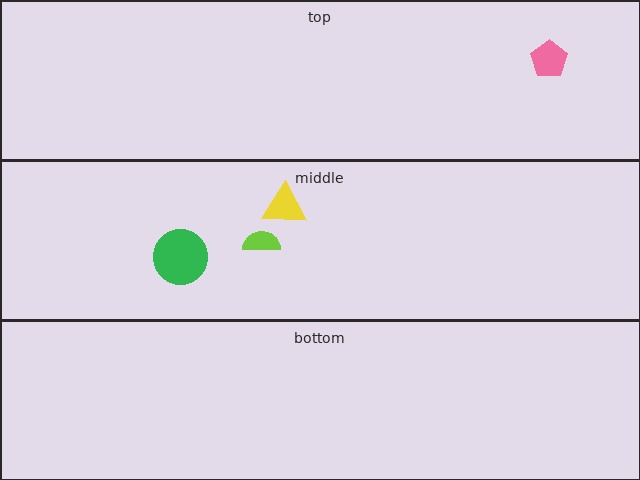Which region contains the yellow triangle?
The middle region.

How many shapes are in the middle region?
3.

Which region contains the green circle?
The middle region.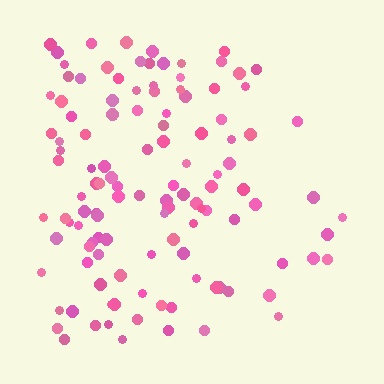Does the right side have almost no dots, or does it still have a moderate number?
Still a moderate number, just noticeably fewer than the left.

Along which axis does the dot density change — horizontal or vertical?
Horizontal.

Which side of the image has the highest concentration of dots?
The left.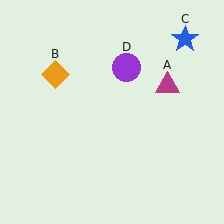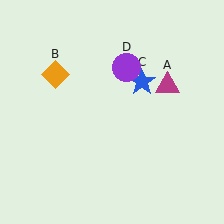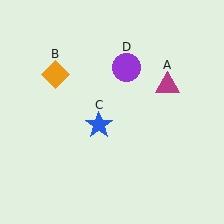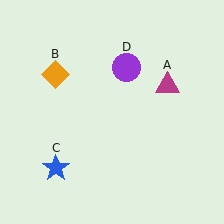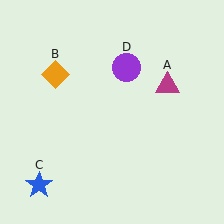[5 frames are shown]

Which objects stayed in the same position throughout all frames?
Magenta triangle (object A) and orange diamond (object B) and purple circle (object D) remained stationary.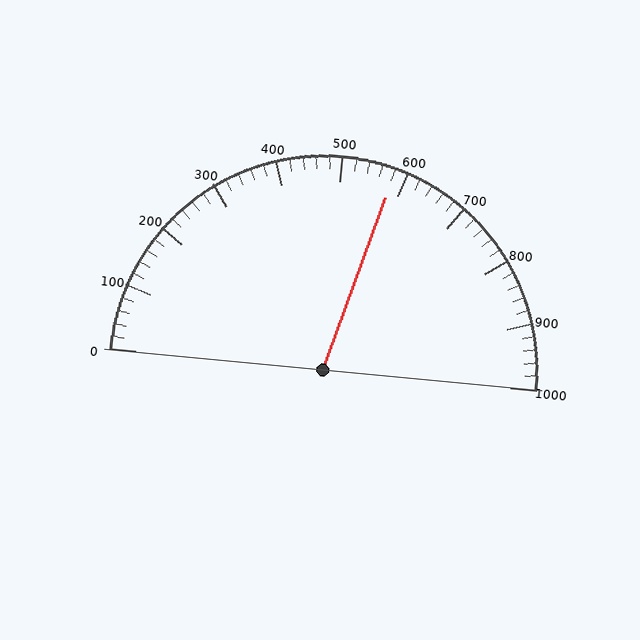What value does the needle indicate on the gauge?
The needle indicates approximately 580.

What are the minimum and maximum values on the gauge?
The gauge ranges from 0 to 1000.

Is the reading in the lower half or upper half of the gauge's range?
The reading is in the upper half of the range (0 to 1000).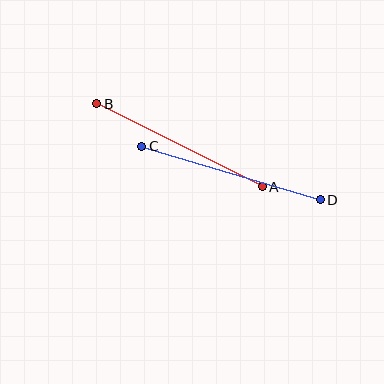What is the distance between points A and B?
The distance is approximately 185 pixels.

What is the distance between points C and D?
The distance is approximately 187 pixels.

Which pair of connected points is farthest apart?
Points C and D are farthest apart.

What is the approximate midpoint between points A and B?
The midpoint is at approximately (179, 145) pixels.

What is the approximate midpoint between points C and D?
The midpoint is at approximately (231, 173) pixels.